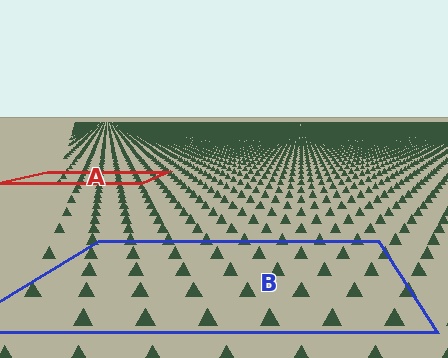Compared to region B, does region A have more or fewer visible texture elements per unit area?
Region A has more texture elements per unit area — they are packed more densely because it is farther away.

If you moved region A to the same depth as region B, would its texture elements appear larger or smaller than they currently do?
They would appear larger. At a closer depth, the same texture elements are projected at a bigger on-screen size.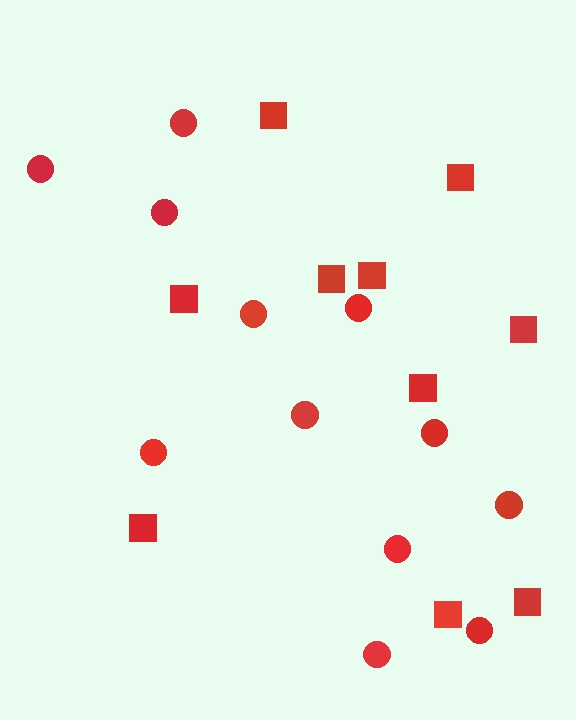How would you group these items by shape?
There are 2 groups: one group of squares (10) and one group of circles (12).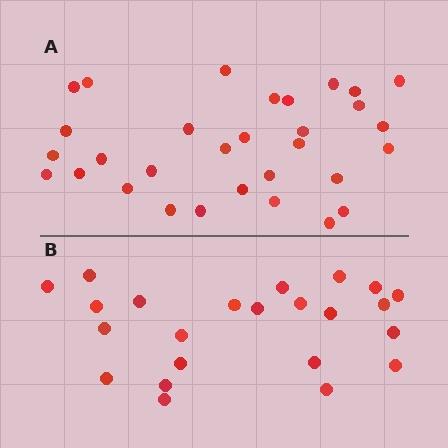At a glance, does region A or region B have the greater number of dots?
Region A (the top region) has more dots.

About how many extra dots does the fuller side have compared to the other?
Region A has roughly 8 or so more dots than region B.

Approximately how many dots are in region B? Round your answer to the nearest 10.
About 20 dots. (The exact count is 23, which rounds to 20.)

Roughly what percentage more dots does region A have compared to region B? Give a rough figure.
About 35% more.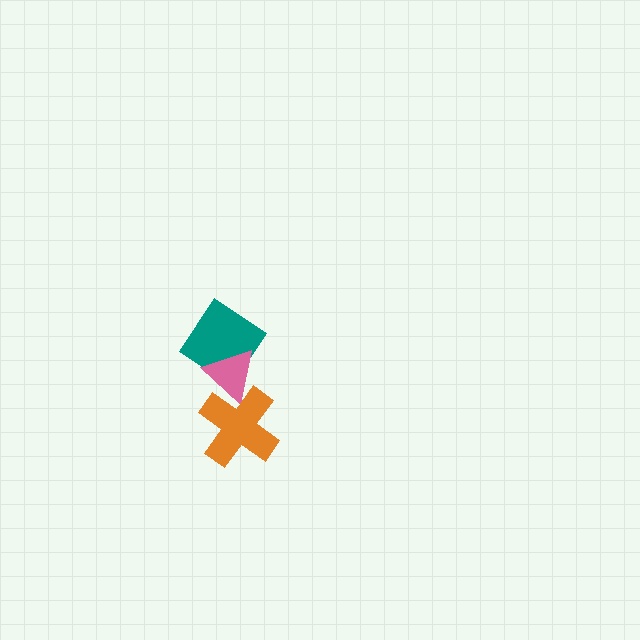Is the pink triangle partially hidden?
Yes, it is partially covered by another shape.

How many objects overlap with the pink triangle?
2 objects overlap with the pink triangle.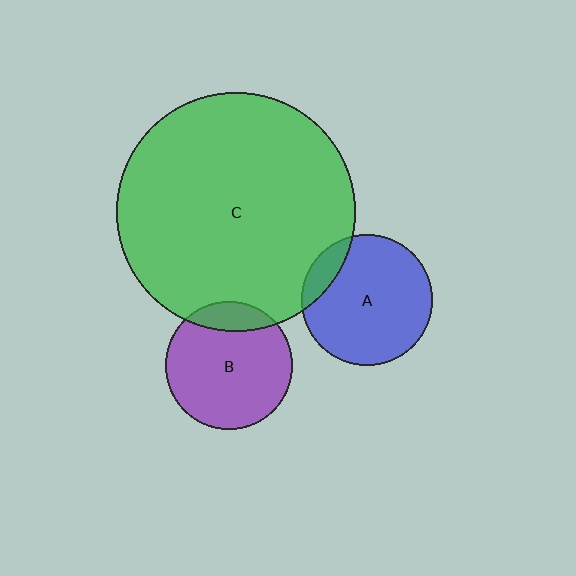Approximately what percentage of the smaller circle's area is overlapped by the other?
Approximately 15%.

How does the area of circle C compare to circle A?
Approximately 3.3 times.